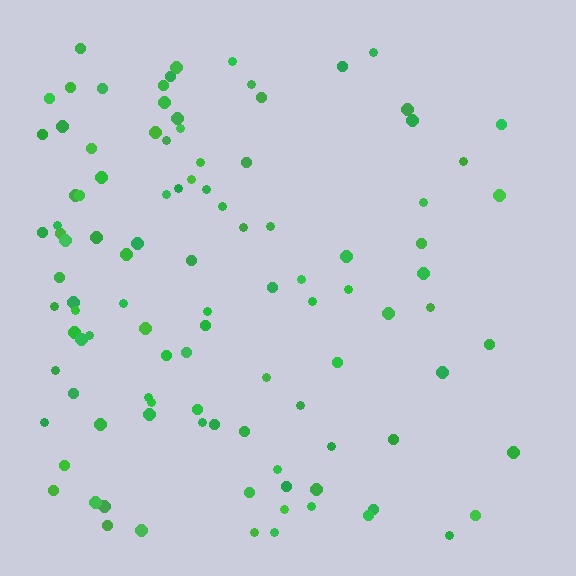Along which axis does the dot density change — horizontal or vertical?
Horizontal.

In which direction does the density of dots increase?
From right to left, with the left side densest.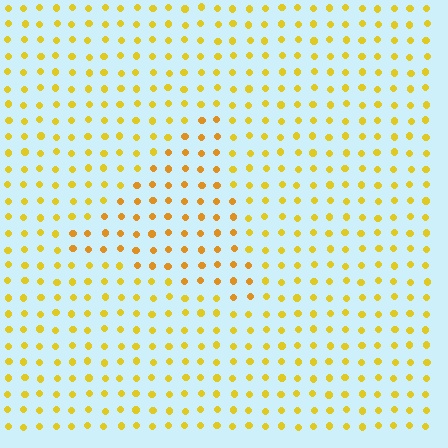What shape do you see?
I see a triangle.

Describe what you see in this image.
The image is filled with small yellow elements in a uniform arrangement. A triangle-shaped region is visible where the elements are tinted to a slightly different hue, forming a subtle color boundary.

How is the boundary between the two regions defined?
The boundary is defined purely by a slight shift in hue (about 18 degrees). Spacing, size, and orientation are identical on both sides.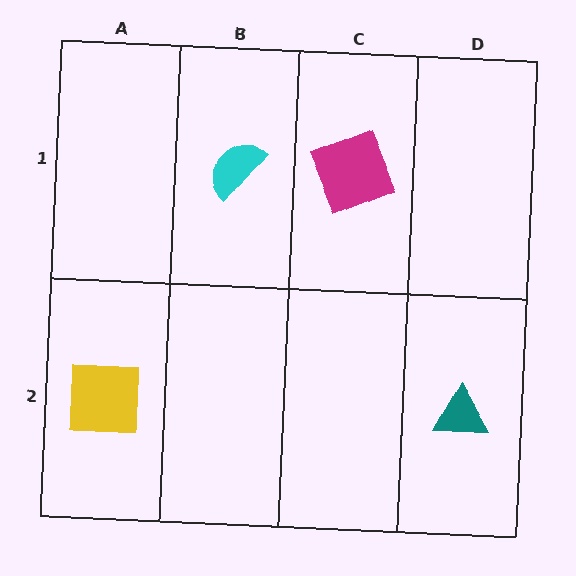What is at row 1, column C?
A magenta square.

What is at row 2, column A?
A yellow square.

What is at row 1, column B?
A cyan semicircle.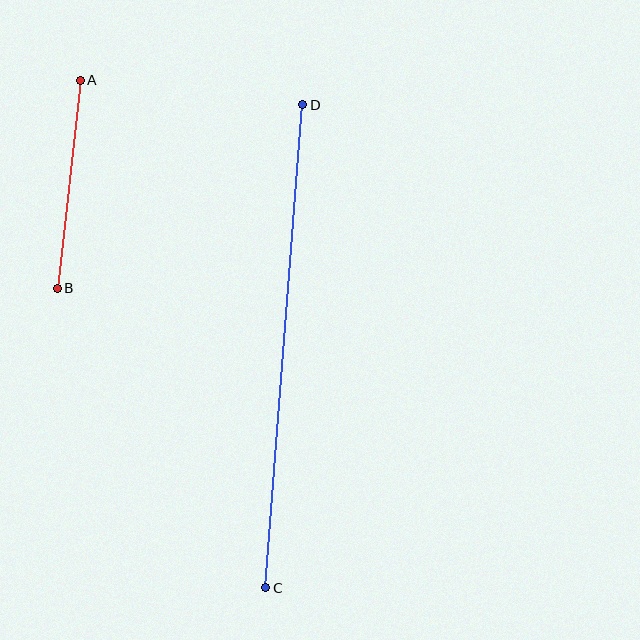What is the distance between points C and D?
The distance is approximately 484 pixels.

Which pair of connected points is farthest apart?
Points C and D are farthest apart.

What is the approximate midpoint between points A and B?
The midpoint is at approximately (69, 184) pixels.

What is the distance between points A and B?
The distance is approximately 210 pixels.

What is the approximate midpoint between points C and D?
The midpoint is at approximately (284, 346) pixels.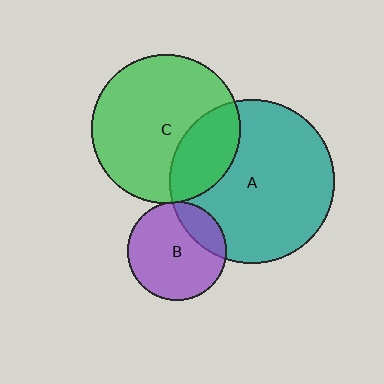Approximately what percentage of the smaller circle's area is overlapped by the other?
Approximately 25%.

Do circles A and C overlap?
Yes.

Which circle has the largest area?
Circle A (teal).